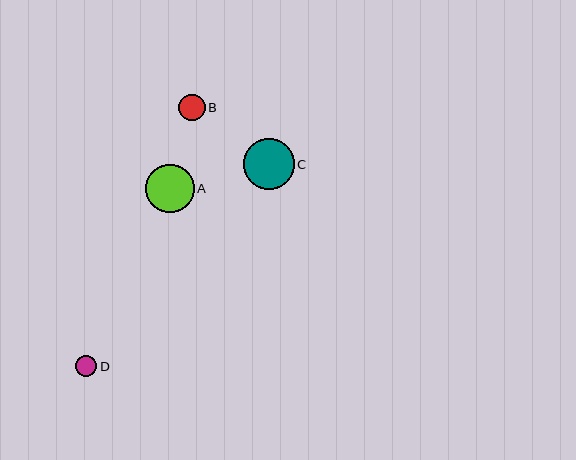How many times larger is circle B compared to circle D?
Circle B is approximately 1.2 times the size of circle D.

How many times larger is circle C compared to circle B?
Circle C is approximately 2.0 times the size of circle B.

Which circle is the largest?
Circle C is the largest with a size of approximately 51 pixels.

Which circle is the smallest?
Circle D is the smallest with a size of approximately 22 pixels.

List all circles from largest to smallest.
From largest to smallest: C, A, B, D.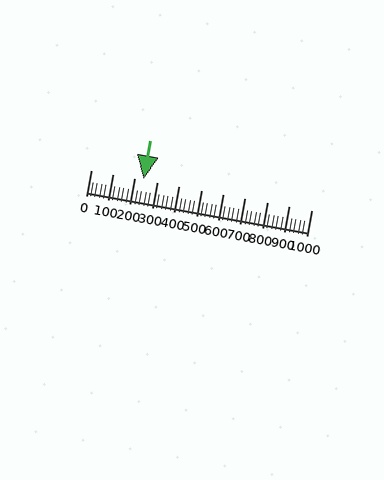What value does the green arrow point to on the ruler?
The green arrow points to approximately 240.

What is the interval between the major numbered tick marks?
The major tick marks are spaced 100 units apart.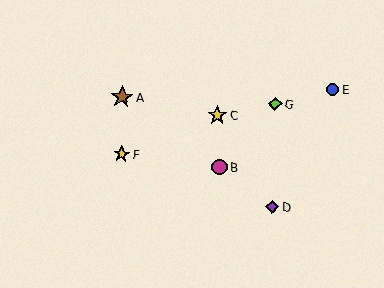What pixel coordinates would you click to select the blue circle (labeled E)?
Click at (333, 89) to select the blue circle E.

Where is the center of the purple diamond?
The center of the purple diamond is at (272, 207).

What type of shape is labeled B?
Shape B is a magenta circle.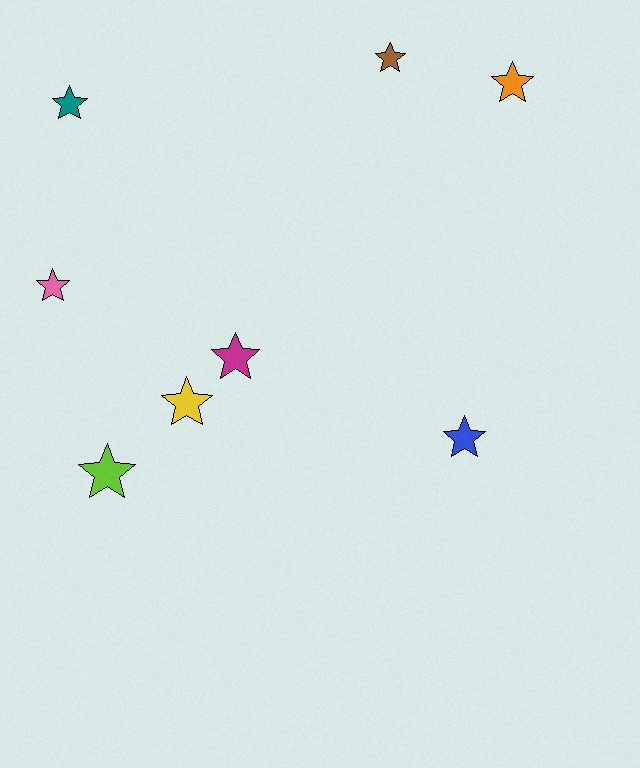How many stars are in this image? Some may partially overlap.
There are 8 stars.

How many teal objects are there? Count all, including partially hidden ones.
There is 1 teal object.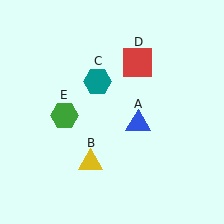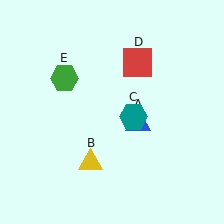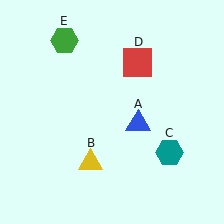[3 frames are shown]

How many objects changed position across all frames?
2 objects changed position: teal hexagon (object C), green hexagon (object E).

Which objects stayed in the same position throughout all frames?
Blue triangle (object A) and yellow triangle (object B) and red square (object D) remained stationary.